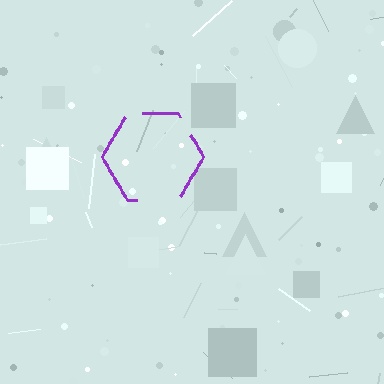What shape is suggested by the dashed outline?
The dashed outline suggests a hexagon.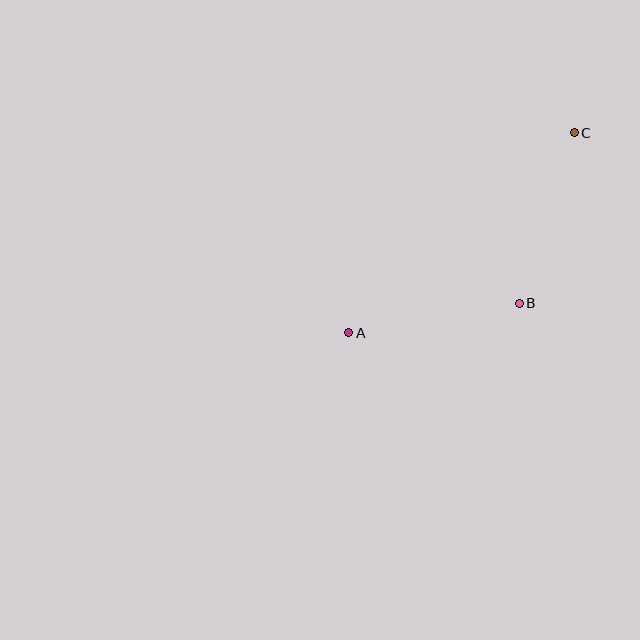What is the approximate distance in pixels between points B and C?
The distance between B and C is approximately 179 pixels.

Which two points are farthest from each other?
Points A and C are farthest from each other.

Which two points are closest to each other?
Points A and B are closest to each other.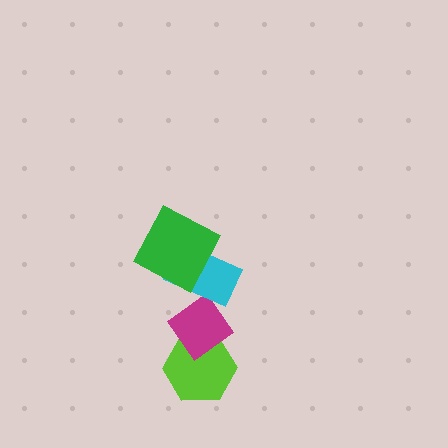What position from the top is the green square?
The green square is 1st from the top.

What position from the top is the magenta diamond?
The magenta diamond is 3rd from the top.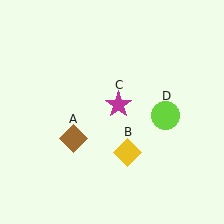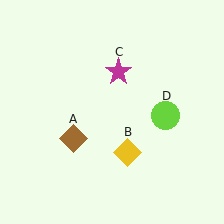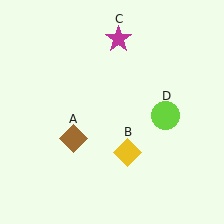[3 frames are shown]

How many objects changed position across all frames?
1 object changed position: magenta star (object C).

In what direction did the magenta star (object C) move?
The magenta star (object C) moved up.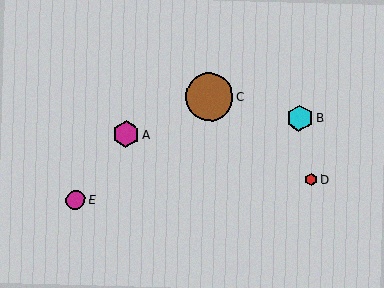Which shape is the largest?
The brown circle (labeled C) is the largest.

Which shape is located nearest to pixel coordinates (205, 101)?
The brown circle (labeled C) at (209, 97) is nearest to that location.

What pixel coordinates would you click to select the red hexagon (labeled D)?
Click at (311, 179) to select the red hexagon D.